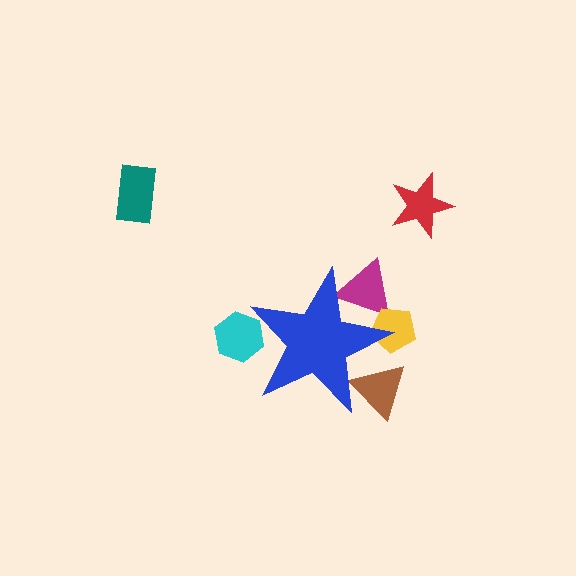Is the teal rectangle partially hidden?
No, the teal rectangle is fully visible.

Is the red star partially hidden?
No, the red star is fully visible.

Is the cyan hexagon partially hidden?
Yes, the cyan hexagon is partially hidden behind the blue star.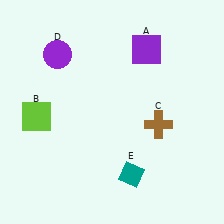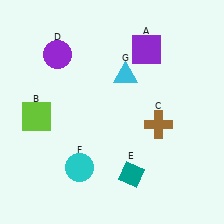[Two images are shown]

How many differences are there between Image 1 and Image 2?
There are 2 differences between the two images.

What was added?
A cyan circle (F), a cyan triangle (G) were added in Image 2.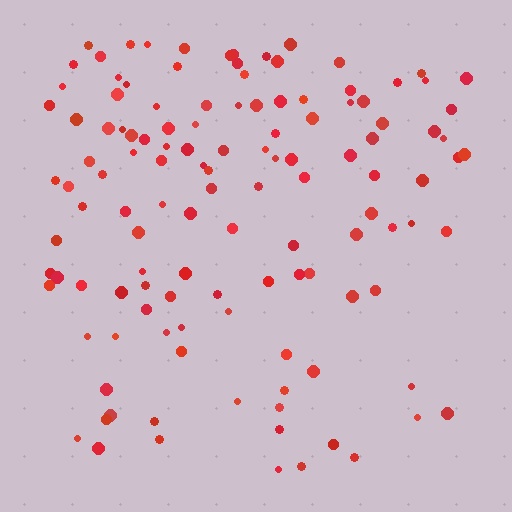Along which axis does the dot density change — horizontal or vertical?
Vertical.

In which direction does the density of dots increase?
From bottom to top, with the top side densest.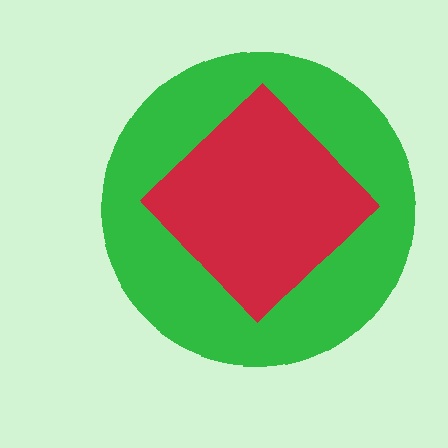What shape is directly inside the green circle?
The red diamond.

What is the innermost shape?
The red diamond.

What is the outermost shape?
The green circle.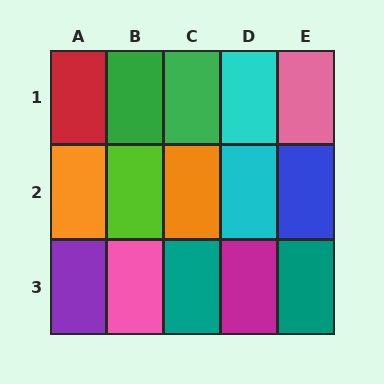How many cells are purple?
1 cell is purple.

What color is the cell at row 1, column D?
Cyan.